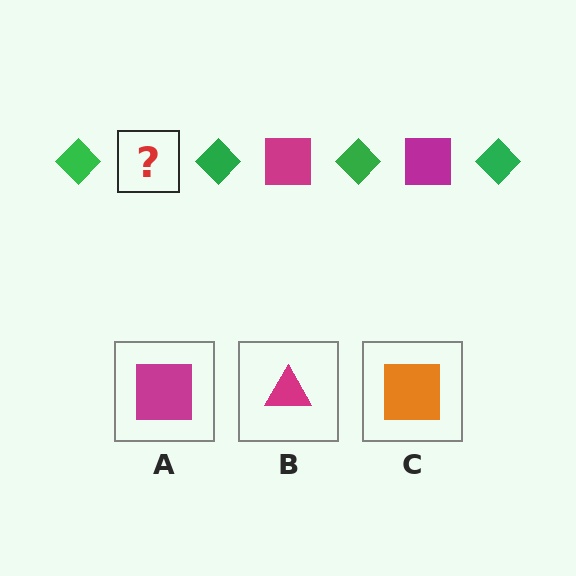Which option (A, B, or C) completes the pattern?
A.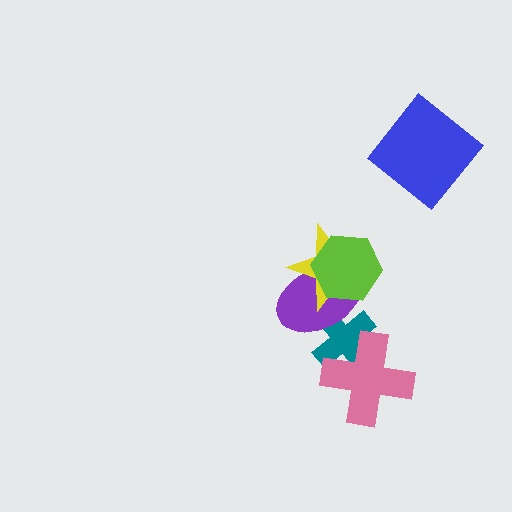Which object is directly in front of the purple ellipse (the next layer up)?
The yellow star is directly in front of the purple ellipse.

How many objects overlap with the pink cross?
1 object overlaps with the pink cross.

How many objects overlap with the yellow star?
2 objects overlap with the yellow star.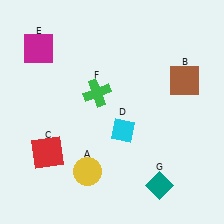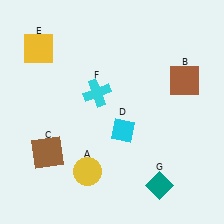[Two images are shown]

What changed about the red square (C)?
In Image 1, C is red. In Image 2, it changed to brown.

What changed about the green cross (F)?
In Image 1, F is green. In Image 2, it changed to cyan.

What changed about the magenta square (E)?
In Image 1, E is magenta. In Image 2, it changed to yellow.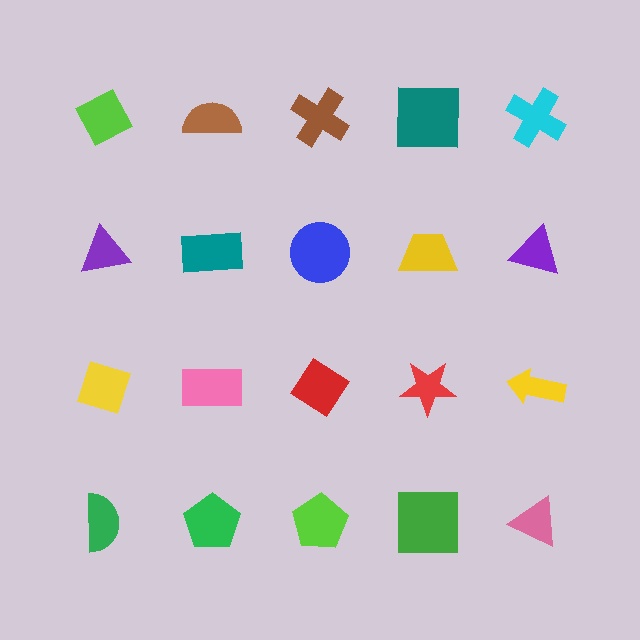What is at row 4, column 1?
A green semicircle.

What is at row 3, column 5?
A yellow arrow.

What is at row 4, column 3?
A lime pentagon.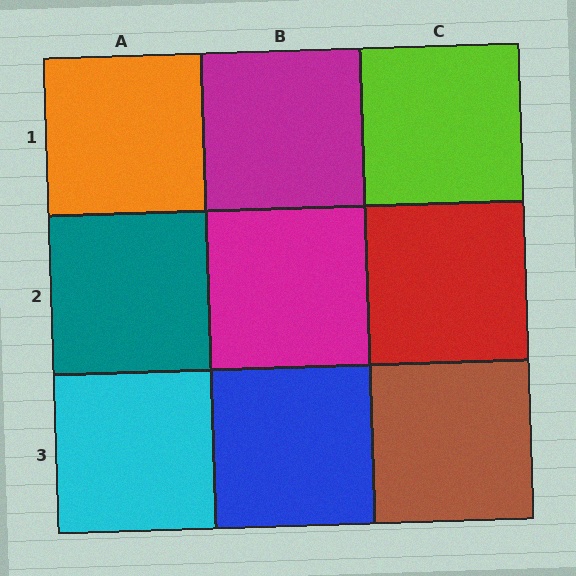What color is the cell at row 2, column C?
Red.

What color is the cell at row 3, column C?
Brown.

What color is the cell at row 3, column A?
Cyan.